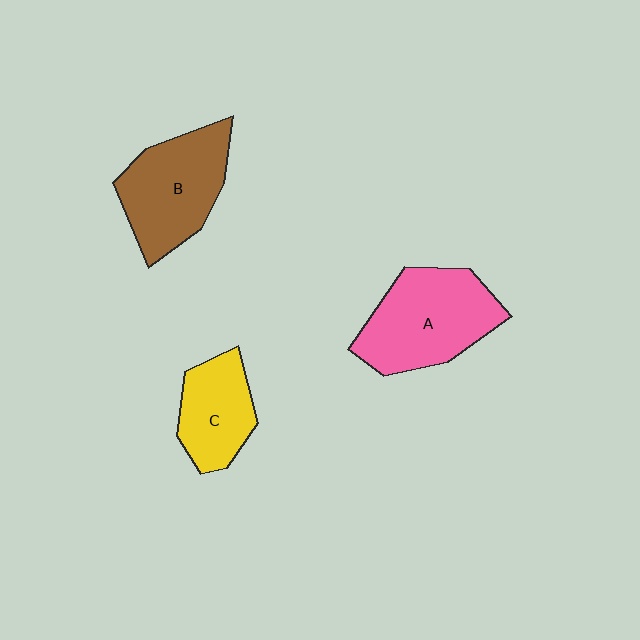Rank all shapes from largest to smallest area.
From largest to smallest: A (pink), B (brown), C (yellow).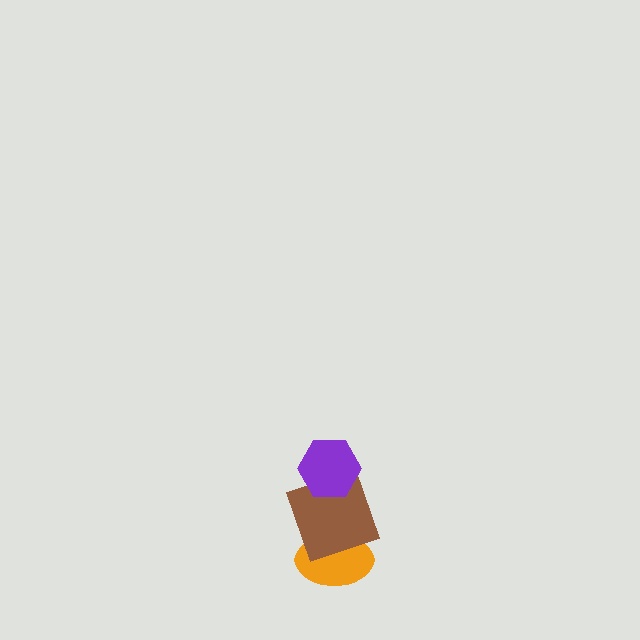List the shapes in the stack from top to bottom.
From top to bottom: the purple hexagon, the brown square, the orange ellipse.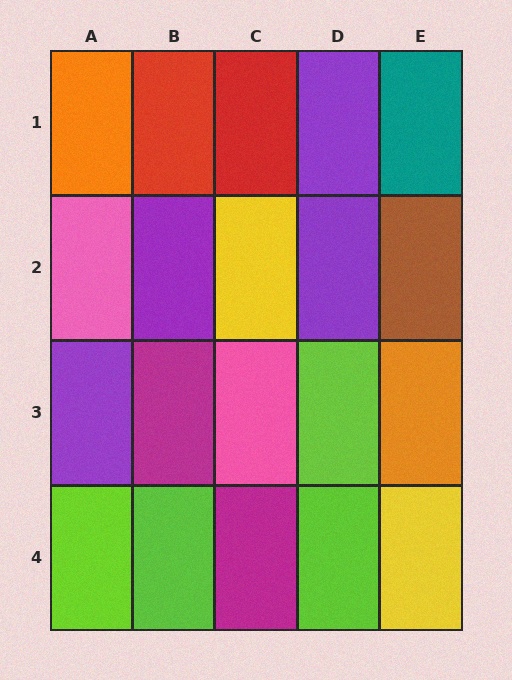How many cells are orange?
2 cells are orange.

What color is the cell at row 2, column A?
Pink.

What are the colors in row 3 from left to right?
Purple, magenta, pink, lime, orange.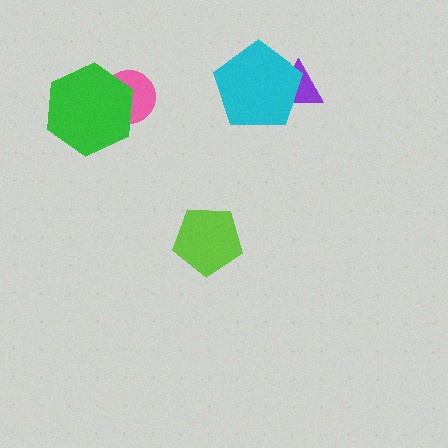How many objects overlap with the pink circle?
1 object overlaps with the pink circle.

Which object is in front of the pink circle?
The green hexagon is in front of the pink circle.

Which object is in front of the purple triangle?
The cyan pentagon is in front of the purple triangle.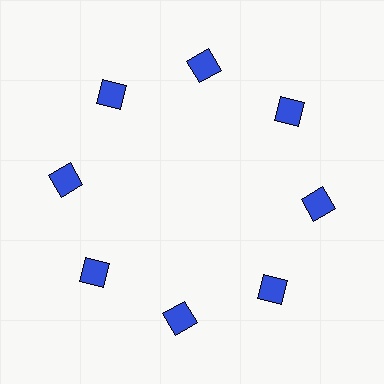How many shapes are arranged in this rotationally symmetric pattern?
There are 8 shapes, arranged in 8 groups of 1.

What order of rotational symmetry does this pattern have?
This pattern has 8-fold rotational symmetry.